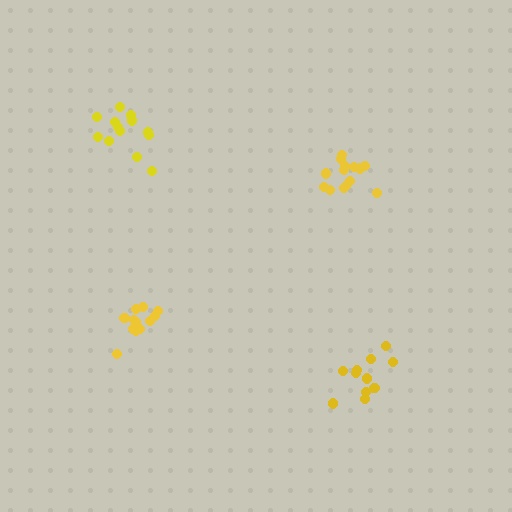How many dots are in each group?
Group 1: 13 dots, Group 2: 11 dots, Group 3: 14 dots, Group 4: 12 dots (50 total).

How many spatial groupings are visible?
There are 4 spatial groupings.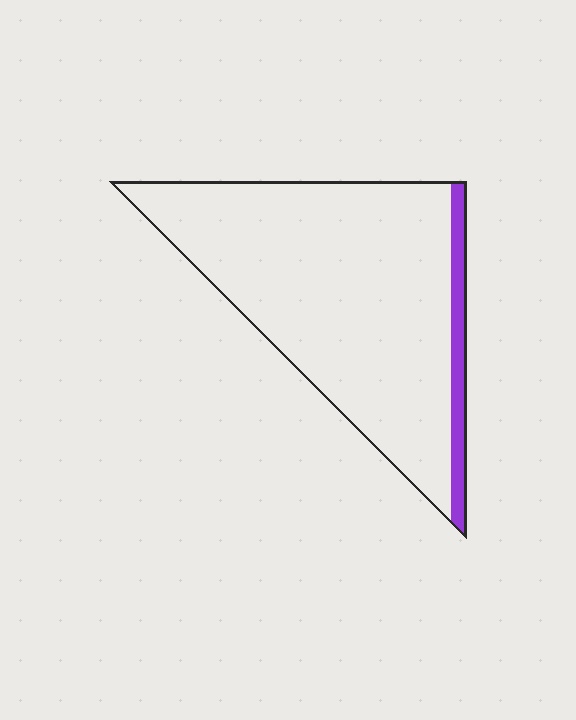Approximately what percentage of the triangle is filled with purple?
Approximately 10%.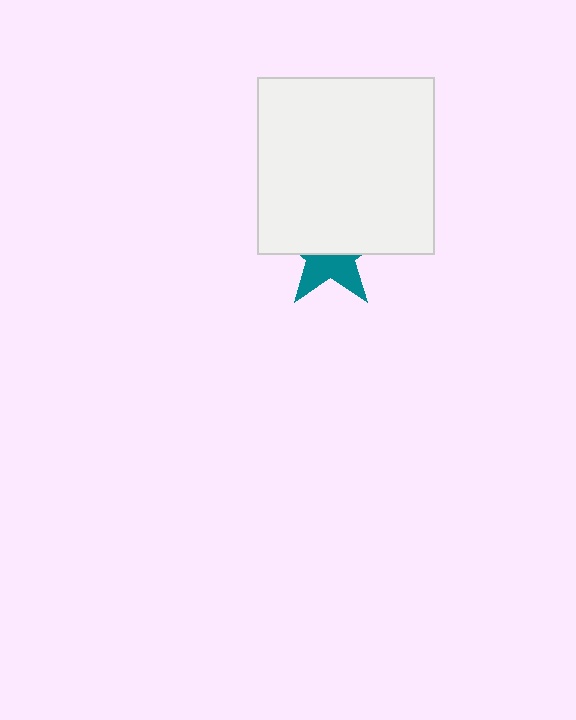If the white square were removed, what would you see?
You would see the complete teal star.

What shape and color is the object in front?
The object in front is a white square.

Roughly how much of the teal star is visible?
A small part of it is visible (roughly 42%).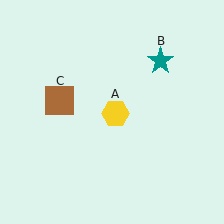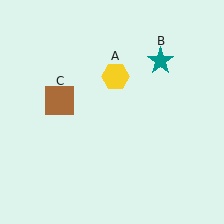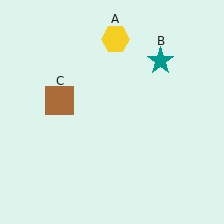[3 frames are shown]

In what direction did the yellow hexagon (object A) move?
The yellow hexagon (object A) moved up.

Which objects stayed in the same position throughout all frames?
Teal star (object B) and brown square (object C) remained stationary.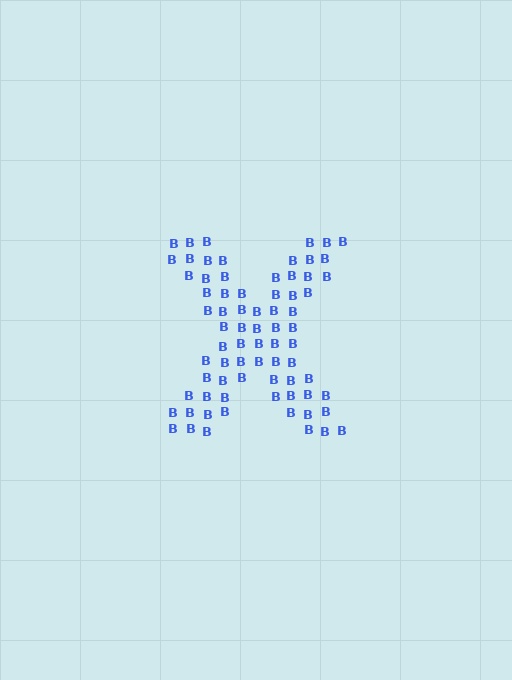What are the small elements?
The small elements are letter B's.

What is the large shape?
The large shape is the letter X.